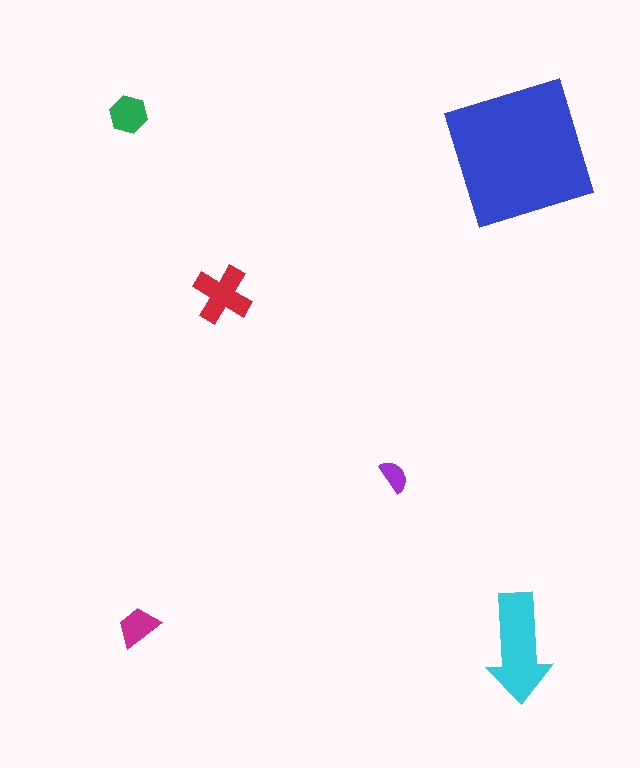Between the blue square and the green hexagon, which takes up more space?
The blue square.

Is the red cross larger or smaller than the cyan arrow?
Smaller.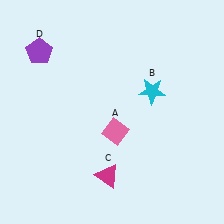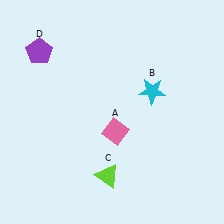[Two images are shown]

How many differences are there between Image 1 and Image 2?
There is 1 difference between the two images.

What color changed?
The triangle (C) changed from magenta in Image 1 to lime in Image 2.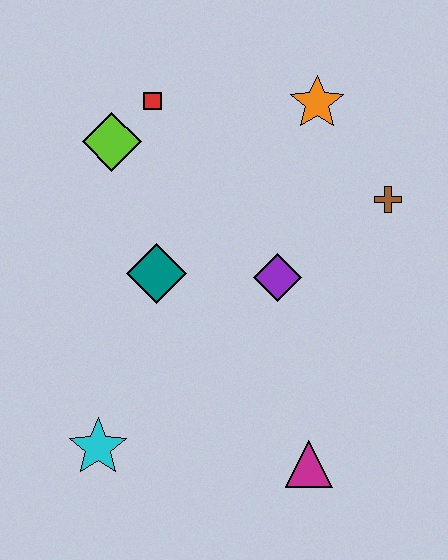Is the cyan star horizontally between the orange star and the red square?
No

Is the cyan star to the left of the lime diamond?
Yes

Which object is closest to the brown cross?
The orange star is closest to the brown cross.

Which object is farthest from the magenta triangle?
The red square is farthest from the magenta triangle.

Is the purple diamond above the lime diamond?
No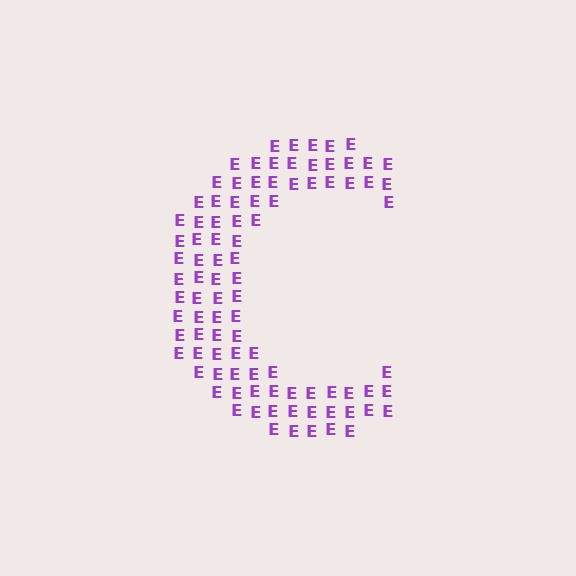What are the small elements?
The small elements are letter E's.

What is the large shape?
The large shape is the letter C.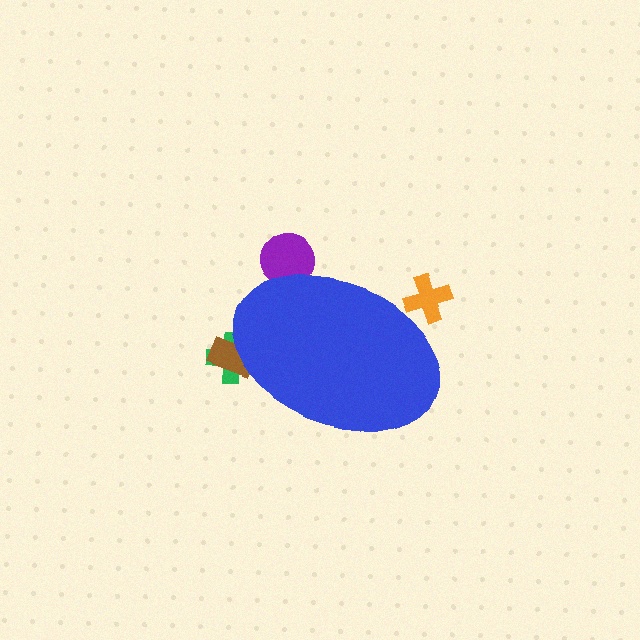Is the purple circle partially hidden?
Yes, the purple circle is partially hidden behind the blue ellipse.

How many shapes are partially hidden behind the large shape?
4 shapes are partially hidden.